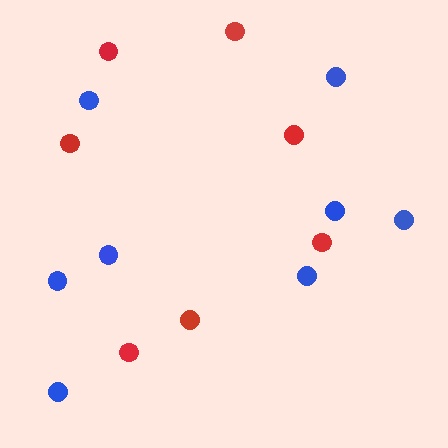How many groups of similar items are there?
There are 2 groups: one group of blue circles (8) and one group of red circles (7).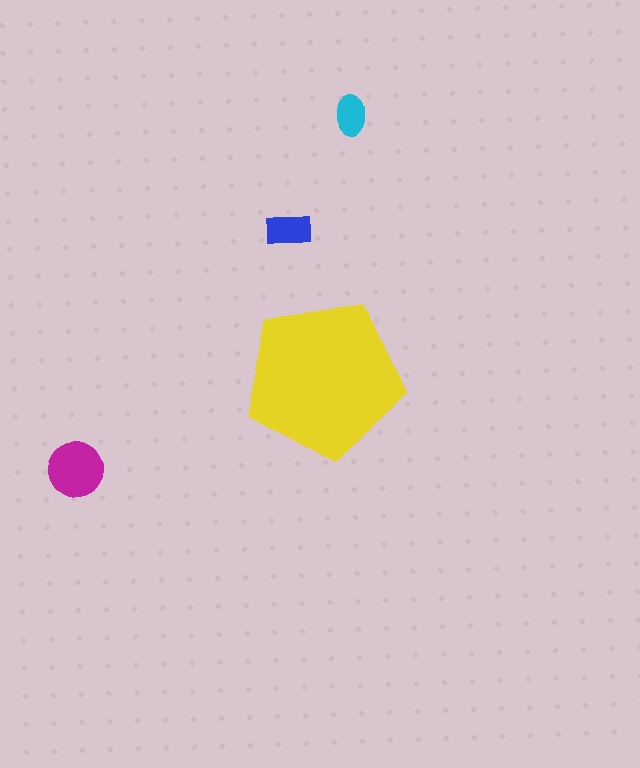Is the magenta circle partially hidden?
No, the magenta circle is fully visible.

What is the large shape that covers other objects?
A yellow pentagon.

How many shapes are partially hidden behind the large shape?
0 shapes are partially hidden.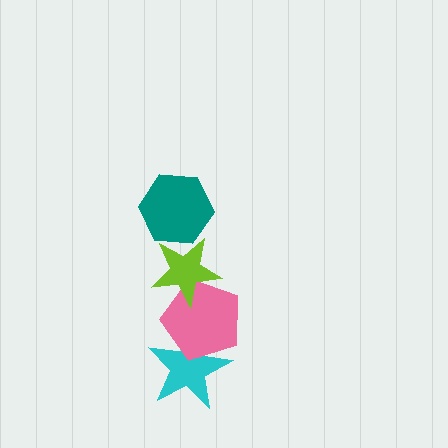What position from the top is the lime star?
The lime star is 2nd from the top.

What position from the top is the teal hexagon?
The teal hexagon is 1st from the top.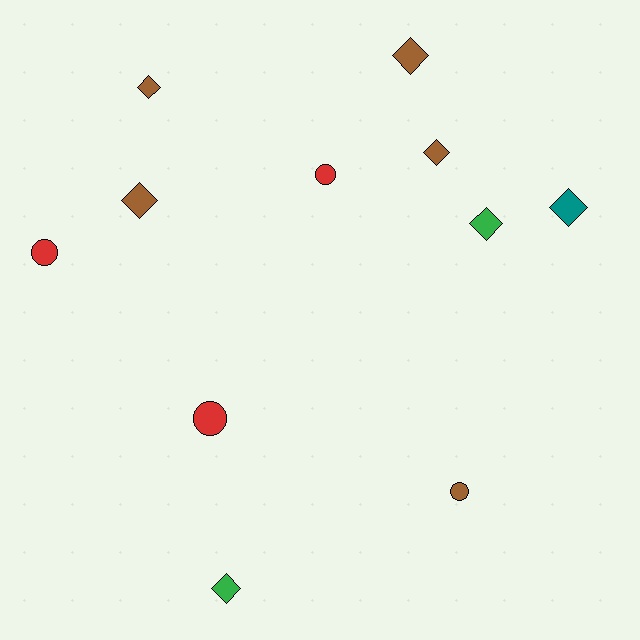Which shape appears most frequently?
Diamond, with 7 objects.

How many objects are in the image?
There are 11 objects.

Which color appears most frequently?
Brown, with 5 objects.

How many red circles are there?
There are 3 red circles.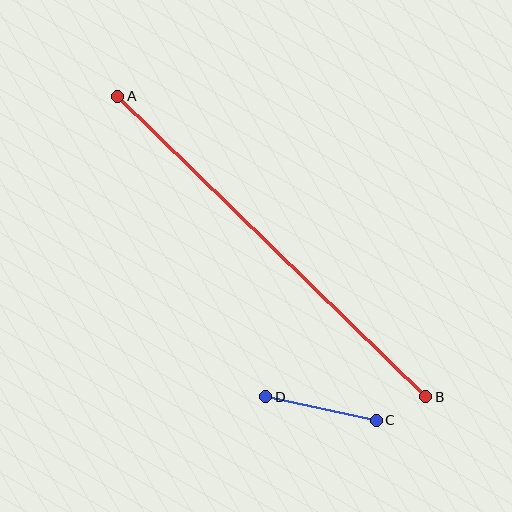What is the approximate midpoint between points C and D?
The midpoint is at approximately (321, 409) pixels.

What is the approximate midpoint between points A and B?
The midpoint is at approximately (272, 246) pixels.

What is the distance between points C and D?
The distance is approximately 113 pixels.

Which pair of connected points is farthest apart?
Points A and B are farthest apart.